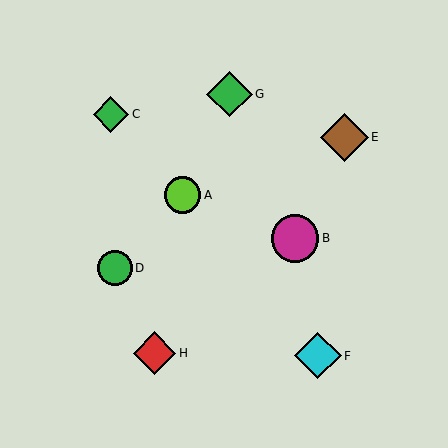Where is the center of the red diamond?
The center of the red diamond is at (154, 353).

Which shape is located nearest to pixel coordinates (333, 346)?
The cyan diamond (labeled F) at (318, 356) is nearest to that location.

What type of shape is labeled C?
Shape C is a green diamond.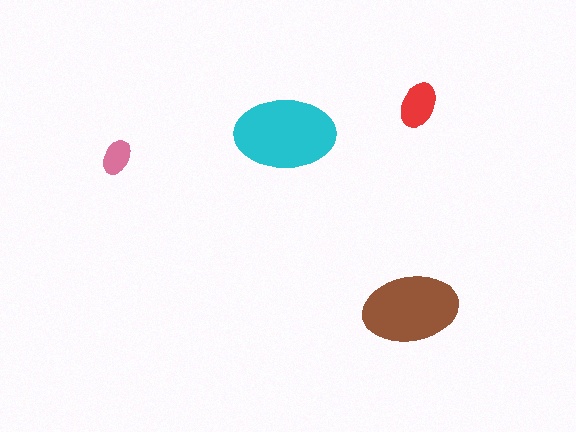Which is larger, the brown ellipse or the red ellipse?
The brown one.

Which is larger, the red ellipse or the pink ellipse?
The red one.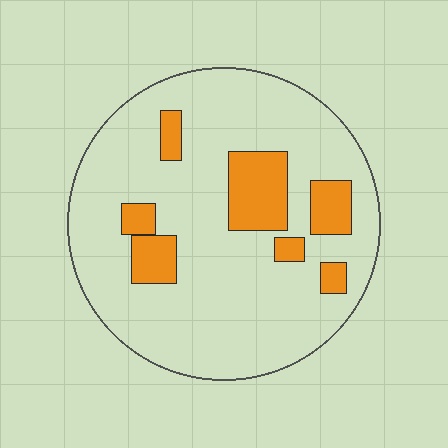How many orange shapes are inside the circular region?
7.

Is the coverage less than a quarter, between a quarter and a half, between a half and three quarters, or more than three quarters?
Less than a quarter.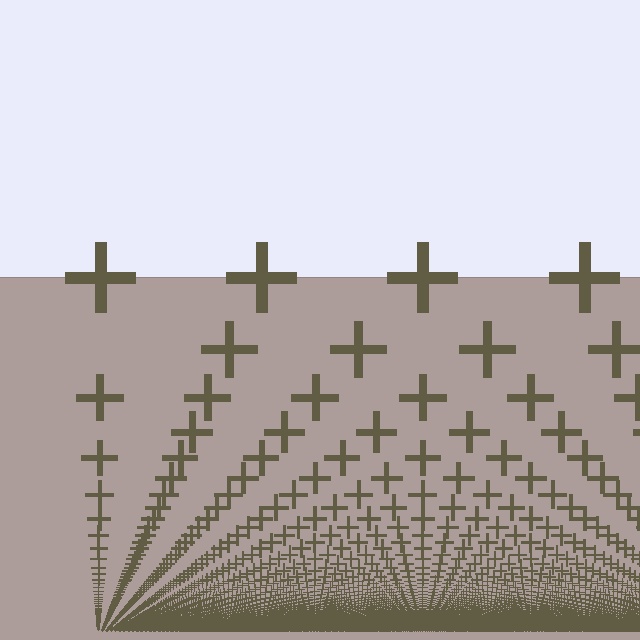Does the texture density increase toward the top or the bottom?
Density increases toward the bottom.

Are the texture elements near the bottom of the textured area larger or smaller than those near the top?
Smaller. The gradient is inverted — elements near the bottom are smaller and denser.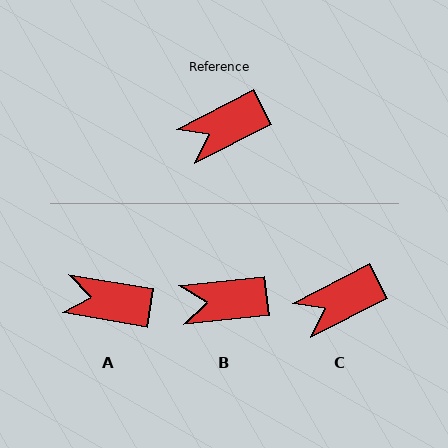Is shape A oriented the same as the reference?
No, it is off by about 37 degrees.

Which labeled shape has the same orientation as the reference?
C.